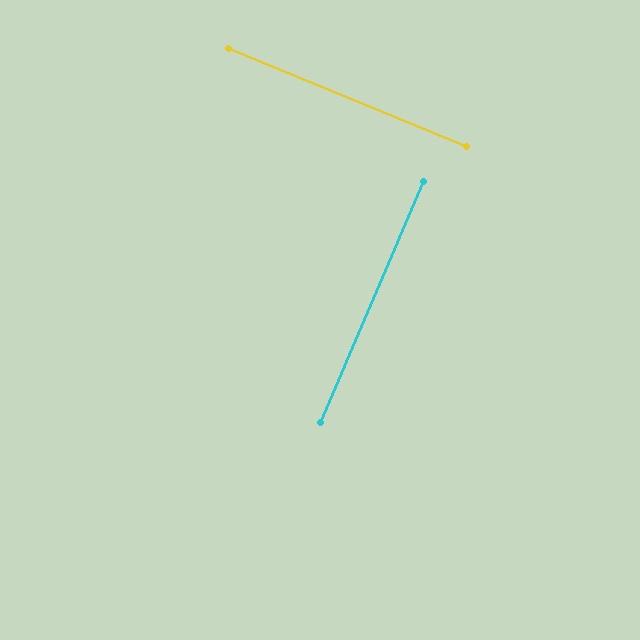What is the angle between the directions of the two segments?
Approximately 89 degrees.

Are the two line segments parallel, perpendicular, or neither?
Perpendicular — they meet at approximately 89°.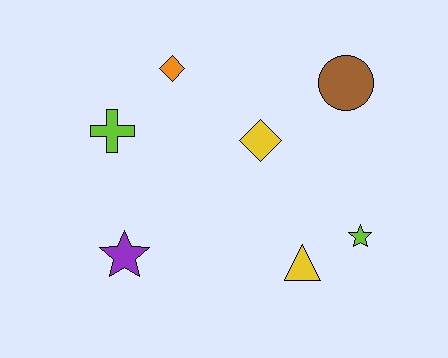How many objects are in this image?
There are 7 objects.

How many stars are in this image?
There are 2 stars.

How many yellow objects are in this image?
There are 2 yellow objects.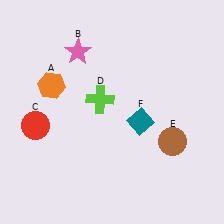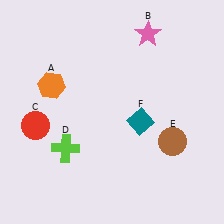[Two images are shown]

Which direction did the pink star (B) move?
The pink star (B) moved right.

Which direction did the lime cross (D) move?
The lime cross (D) moved down.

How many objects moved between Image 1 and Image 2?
2 objects moved between the two images.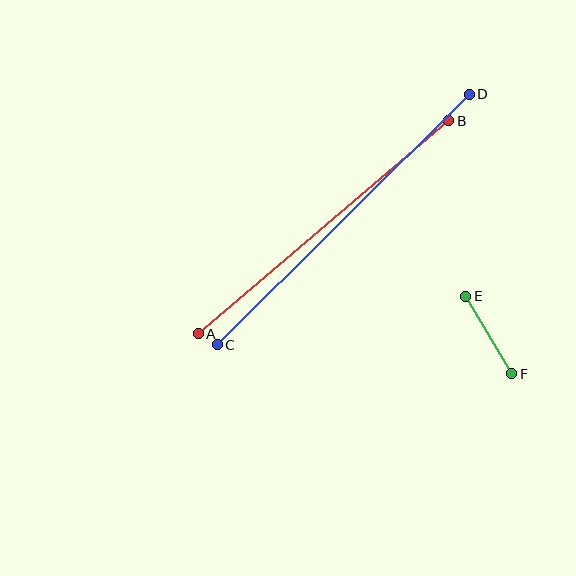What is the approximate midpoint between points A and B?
The midpoint is at approximately (323, 227) pixels.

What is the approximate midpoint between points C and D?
The midpoint is at approximately (343, 219) pixels.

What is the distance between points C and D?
The distance is approximately 355 pixels.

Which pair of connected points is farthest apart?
Points C and D are farthest apart.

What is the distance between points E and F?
The distance is approximately 90 pixels.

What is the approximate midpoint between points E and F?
The midpoint is at approximately (489, 335) pixels.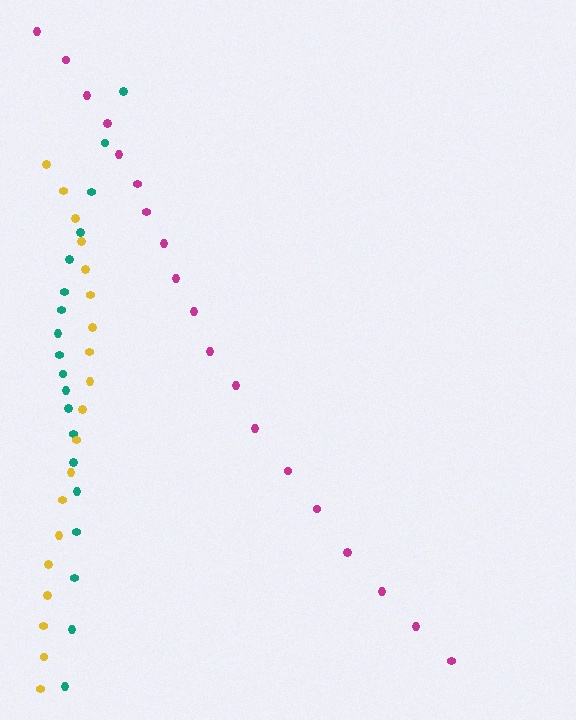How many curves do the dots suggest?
There are 3 distinct paths.